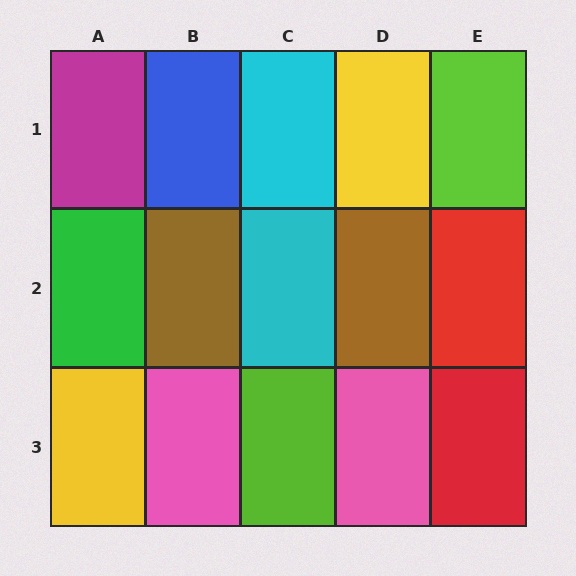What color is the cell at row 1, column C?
Cyan.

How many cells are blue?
1 cell is blue.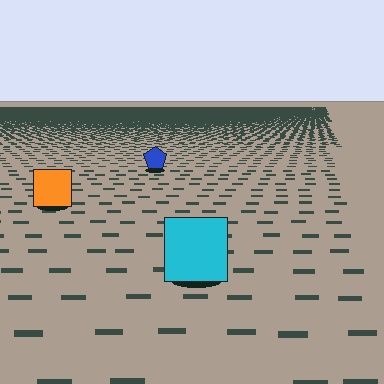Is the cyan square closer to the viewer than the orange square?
Yes. The cyan square is closer — you can tell from the texture gradient: the ground texture is coarser near it.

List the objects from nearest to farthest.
From nearest to farthest: the cyan square, the orange square, the blue pentagon.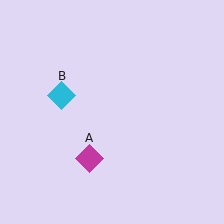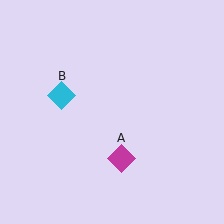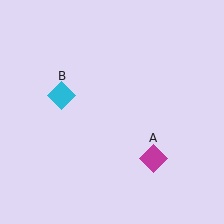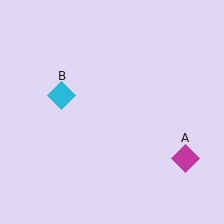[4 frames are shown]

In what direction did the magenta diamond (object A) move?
The magenta diamond (object A) moved right.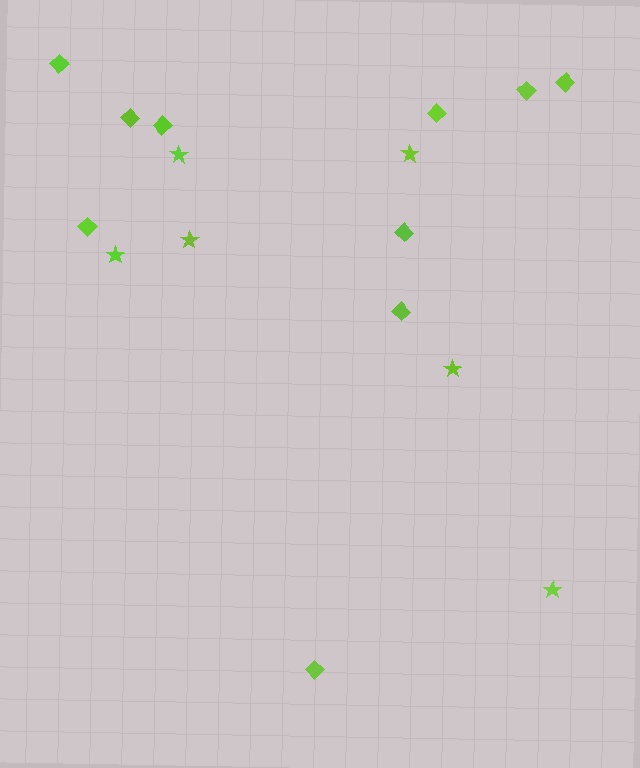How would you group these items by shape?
There are 2 groups: one group of stars (6) and one group of diamonds (10).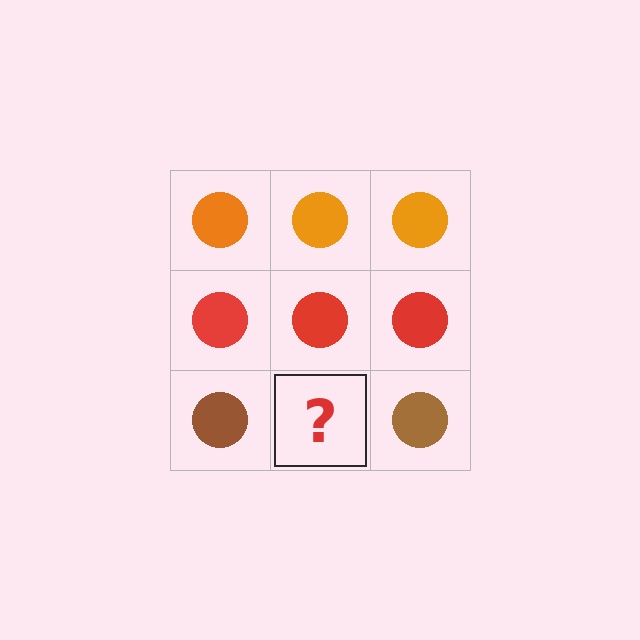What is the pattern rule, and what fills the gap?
The rule is that each row has a consistent color. The gap should be filled with a brown circle.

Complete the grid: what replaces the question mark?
The question mark should be replaced with a brown circle.